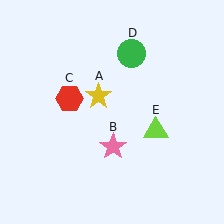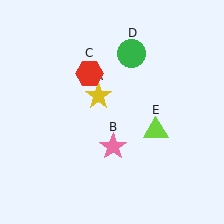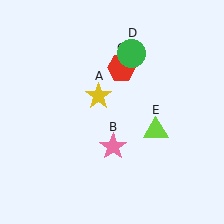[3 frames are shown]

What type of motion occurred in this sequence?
The red hexagon (object C) rotated clockwise around the center of the scene.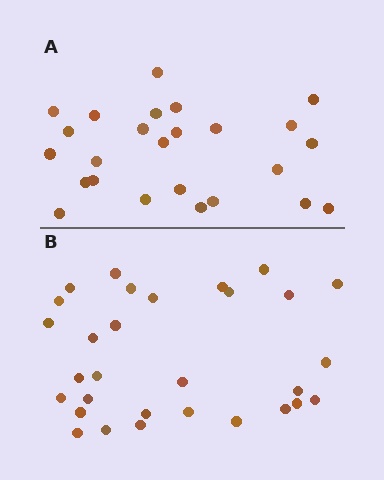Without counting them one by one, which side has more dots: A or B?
Region B (the bottom region) has more dots.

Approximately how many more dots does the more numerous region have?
Region B has about 5 more dots than region A.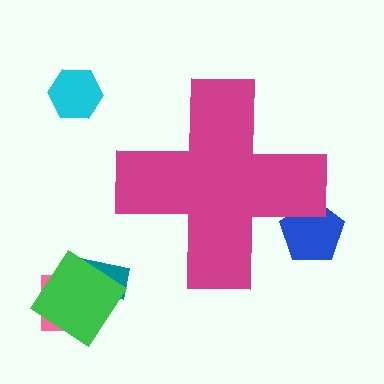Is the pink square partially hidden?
No, the pink square is fully visible.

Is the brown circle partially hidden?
No, the brown circle is fully visible.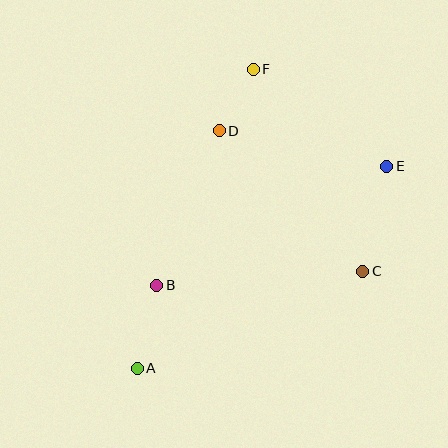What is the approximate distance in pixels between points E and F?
The distance between E and F is approximately 165 pixels.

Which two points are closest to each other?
Points D and F are closest to each other.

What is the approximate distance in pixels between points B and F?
The distance between B and F is approximately 237 pixels.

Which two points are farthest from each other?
Points A and E are farthest from each other.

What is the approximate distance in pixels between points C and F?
The distance between C and F is approximately 230 pixels.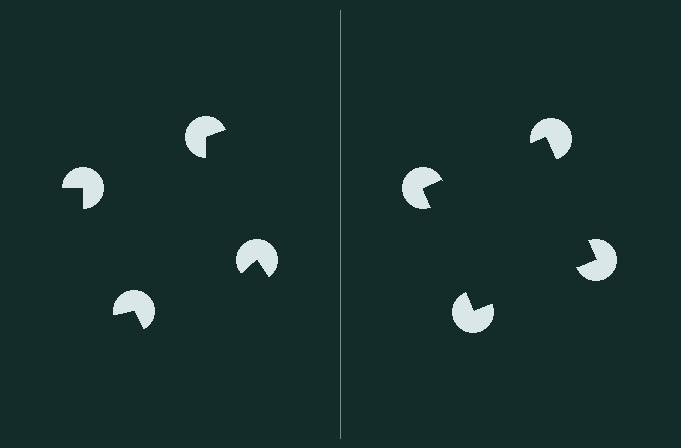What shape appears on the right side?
An illusory square.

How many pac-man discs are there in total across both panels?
8 — 4 on each side.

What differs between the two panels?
The pac-man discs are positioned identically on both sides; only the wedge orientations differ. On the right they align to a square; on the left they are misaligned.